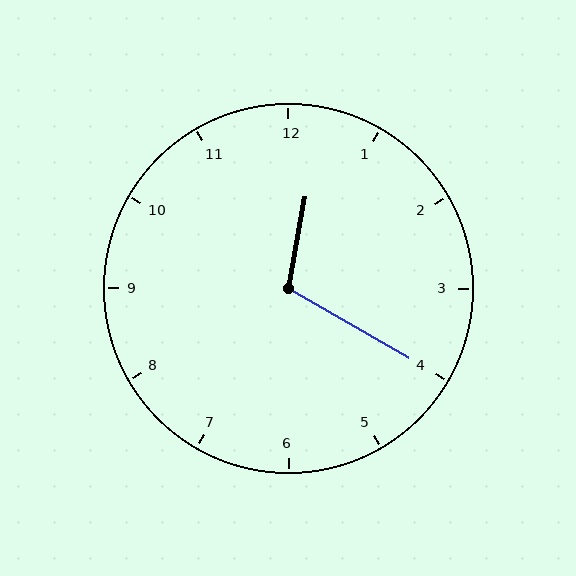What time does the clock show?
12:20.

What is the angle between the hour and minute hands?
Approximately 110 degrees.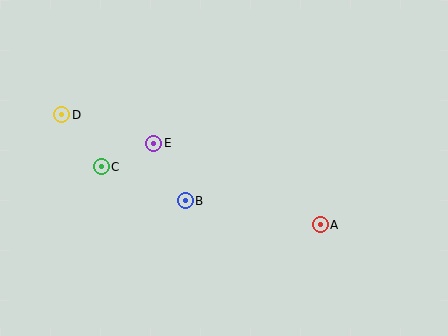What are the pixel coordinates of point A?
Point A is at (320, 225).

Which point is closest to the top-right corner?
Point A is closest to the top-right corner.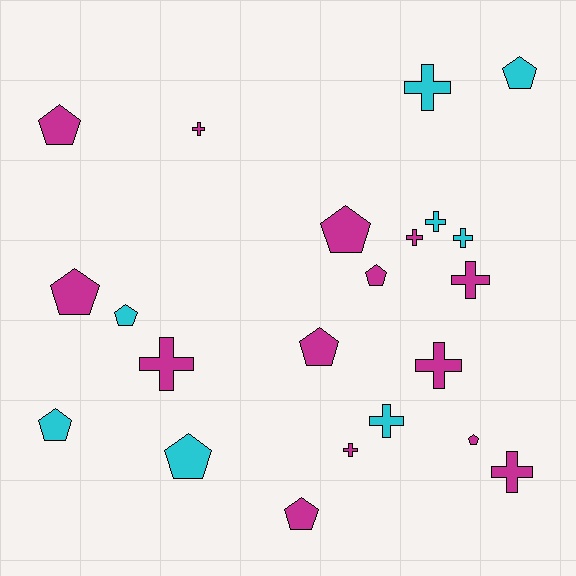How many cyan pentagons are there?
There are 4 cyan pentagons.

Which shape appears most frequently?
Pentagon, with 11 objects.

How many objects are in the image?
There are 22 objects.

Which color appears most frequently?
Magenta, with 14 objects.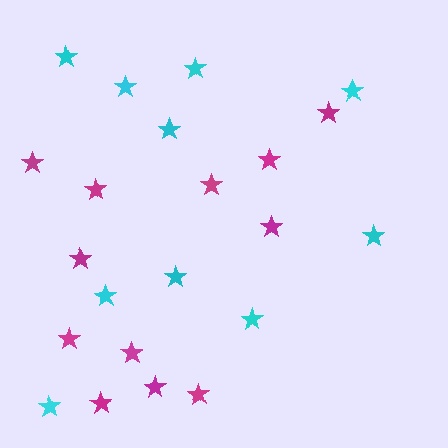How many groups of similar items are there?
There are 2 groups: one group of magenta stars (12) and one group of cyan stars (10).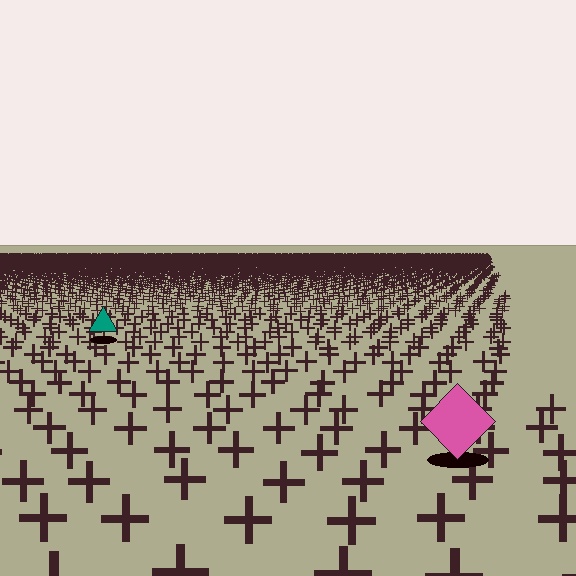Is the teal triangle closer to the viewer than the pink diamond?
No. The pink diamond is closer — you can tell from the texture gradient: the ground texture is coarser near it.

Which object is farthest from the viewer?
The teal triangle is farthest from the viewer. It appears smaller and the ground texture around it is denser.